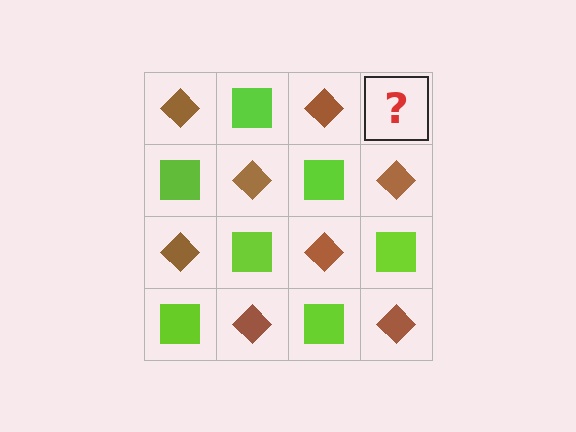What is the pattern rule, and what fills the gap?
The rule is that it alternates brown diamond and lime square in a checkerboard pattern. The gap should be filled with a lime square.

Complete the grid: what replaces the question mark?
The question mark should be replaced with a lime square.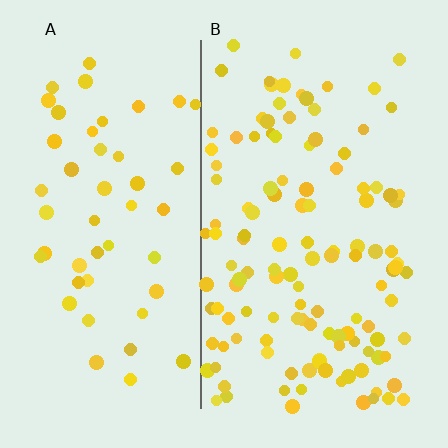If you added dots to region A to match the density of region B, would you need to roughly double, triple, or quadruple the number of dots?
Approximately double.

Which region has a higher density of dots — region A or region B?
B (the right).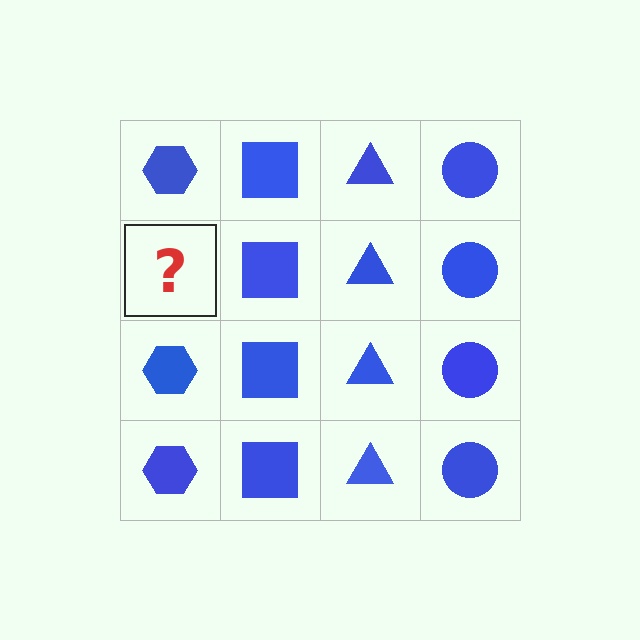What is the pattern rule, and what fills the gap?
The rule is that each column has a consistent shape. The gap should be filled with a blue hexagon.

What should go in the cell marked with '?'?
The missing cell should contain a blue hexagon.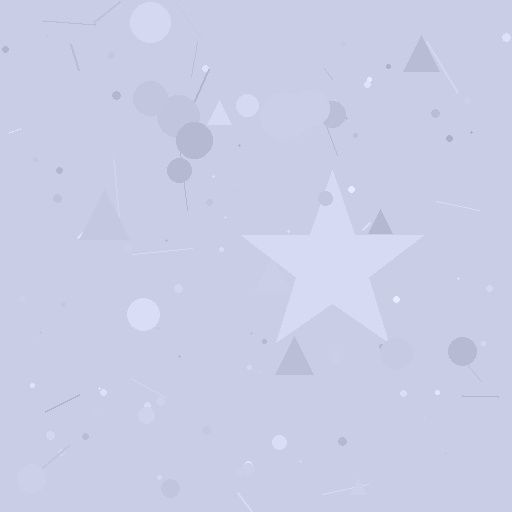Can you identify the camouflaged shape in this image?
The camouflaged shape is a star.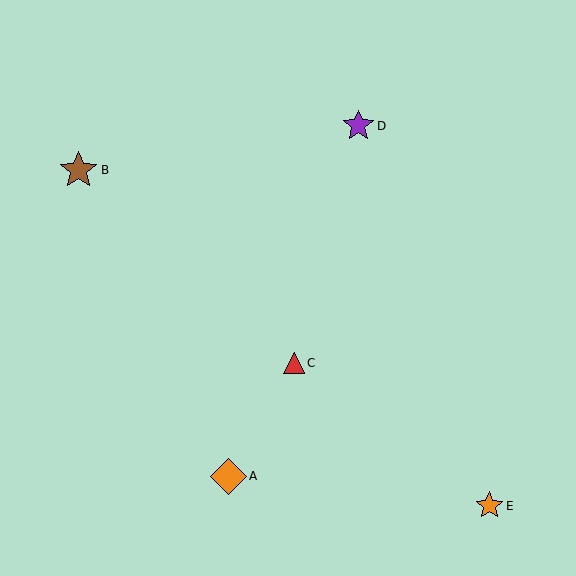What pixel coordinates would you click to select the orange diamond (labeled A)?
Click at (228, 476) to select the orange diamond A.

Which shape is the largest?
The brown star (labeled B) is the largest.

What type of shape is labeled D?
Shape D is a purple star.